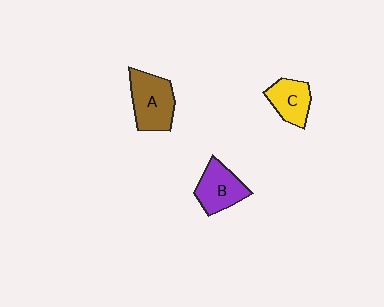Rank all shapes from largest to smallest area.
From largest to smallest: A (brown), B (purple), C (yellow).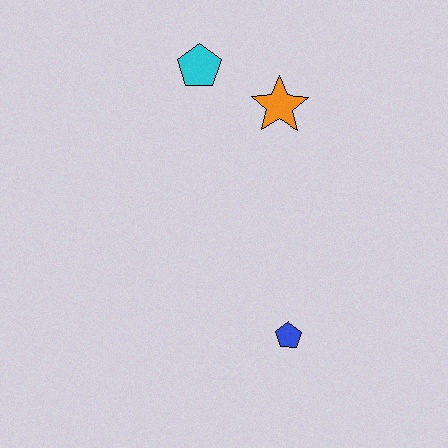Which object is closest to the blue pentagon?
The orange star is closest to the blue pentagon.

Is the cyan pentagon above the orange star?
Yes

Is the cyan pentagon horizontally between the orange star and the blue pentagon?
No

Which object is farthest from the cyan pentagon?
The blue pentagon is farthest from the cyan pentagon.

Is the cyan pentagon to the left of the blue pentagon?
Yes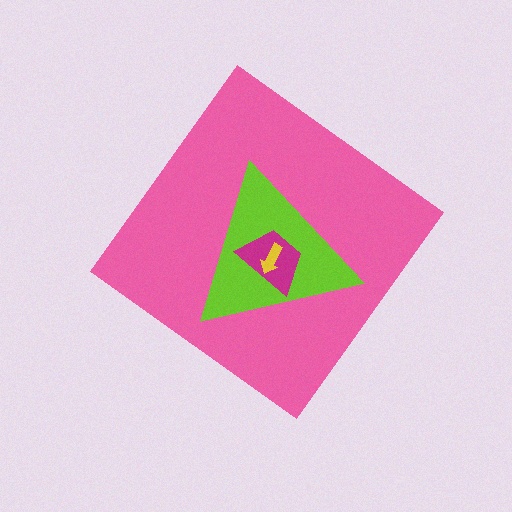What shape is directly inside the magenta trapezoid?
The yellow arrow.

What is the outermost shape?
The pink diamond.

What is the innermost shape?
The yellow arrow.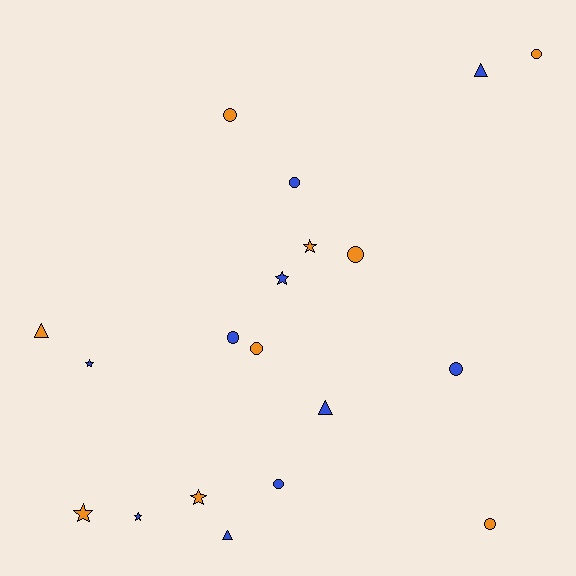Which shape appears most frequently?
Circle, with 9 objects.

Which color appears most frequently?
Blue, with 10 objects.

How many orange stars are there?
There are 3 orange stars.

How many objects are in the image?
There are 19 objects.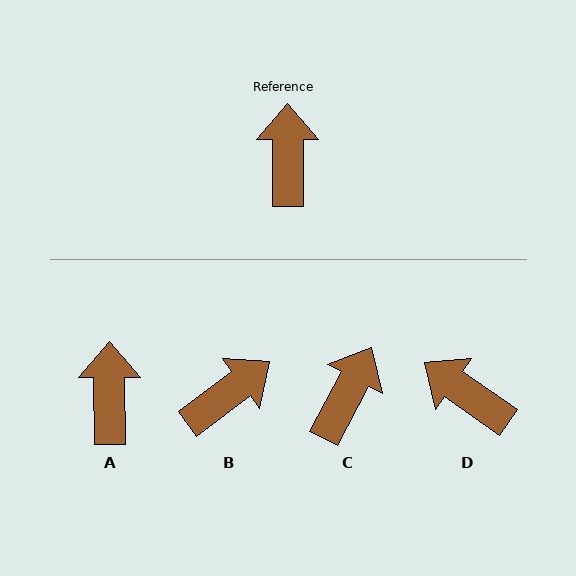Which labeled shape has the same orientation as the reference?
A.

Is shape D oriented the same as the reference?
No, it is off by about 54 degrees.